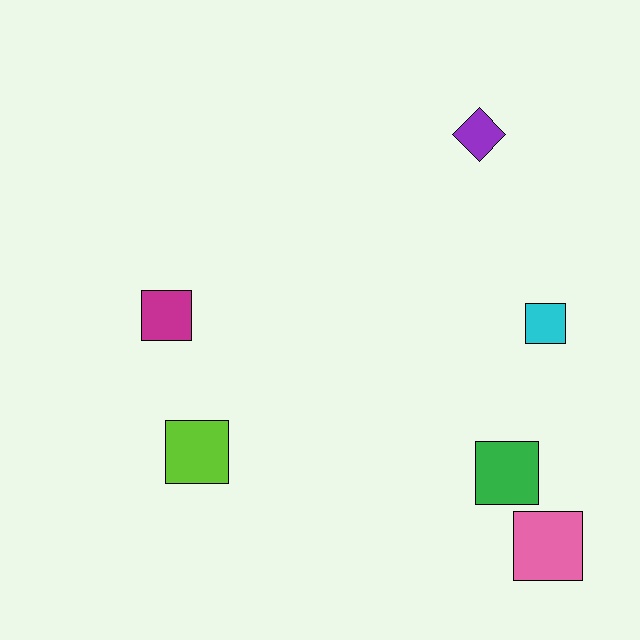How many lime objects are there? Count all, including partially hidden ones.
There is 1 lime object.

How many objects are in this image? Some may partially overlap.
There are 6 objects.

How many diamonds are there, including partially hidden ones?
There is 1 diamond.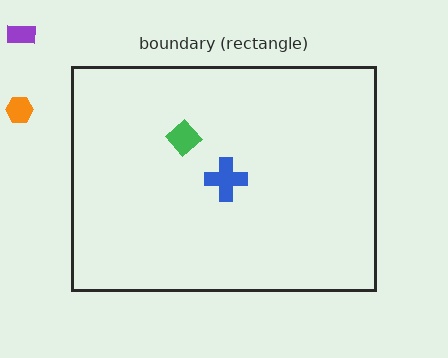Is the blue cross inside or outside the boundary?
Inside.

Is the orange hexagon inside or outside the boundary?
Outside.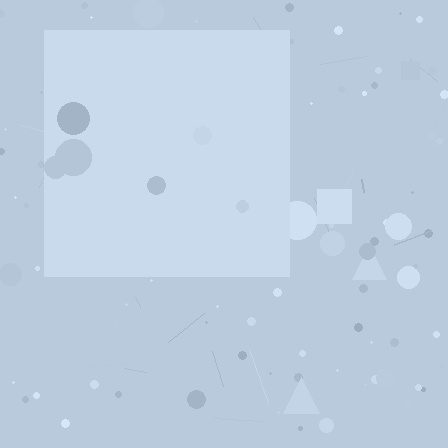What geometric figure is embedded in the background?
A square is embedded in the background.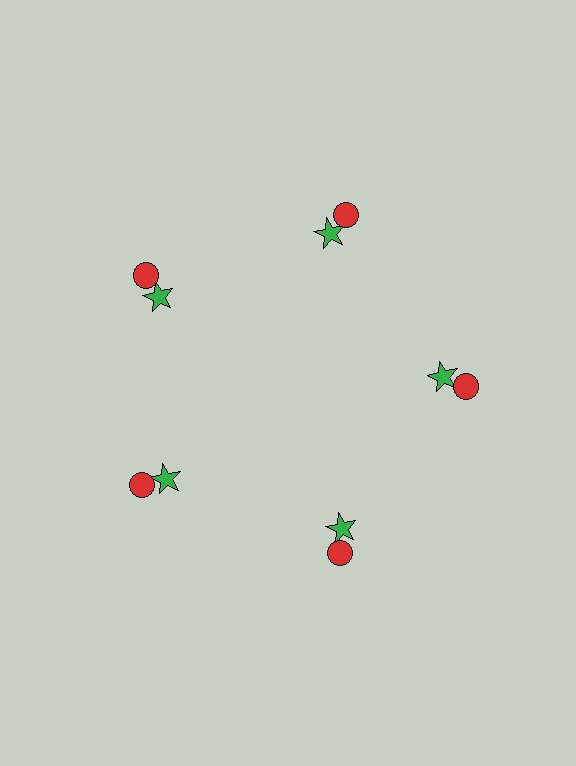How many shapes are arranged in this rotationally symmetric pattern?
There are 10 shapes, arranged in 5 groups of 2.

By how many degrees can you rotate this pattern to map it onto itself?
The pattern maps onto itself every 72 degrees of rotation.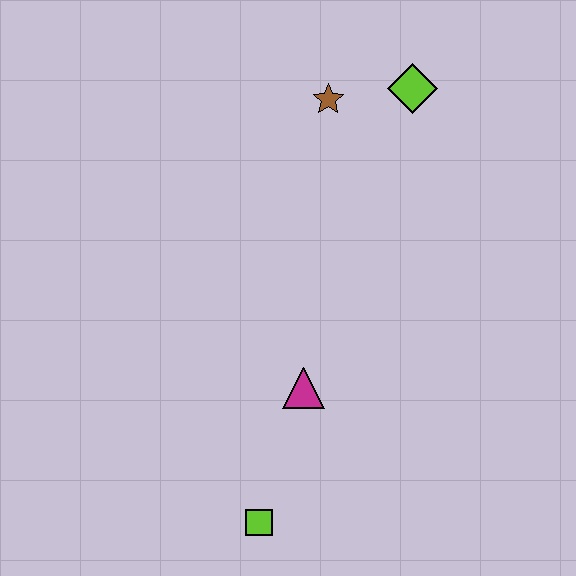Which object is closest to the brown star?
The lime diamond is closest to the brown star.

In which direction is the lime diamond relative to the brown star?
The lime diamond is to the right of the brown star.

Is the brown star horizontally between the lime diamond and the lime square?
Yes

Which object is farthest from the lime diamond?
The lime square is farthest from the lime diamond.